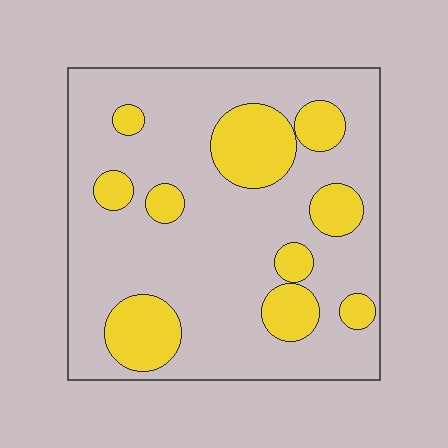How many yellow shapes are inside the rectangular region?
10.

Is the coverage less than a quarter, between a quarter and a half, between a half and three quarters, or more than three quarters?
Less than a quarter.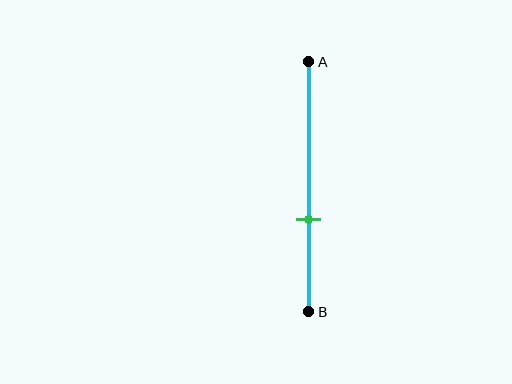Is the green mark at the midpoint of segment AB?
No, the mark is at about 65% from A, not at the 50% midpoint.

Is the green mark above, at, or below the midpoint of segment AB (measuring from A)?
The green mark is below the midpoint of segment AB.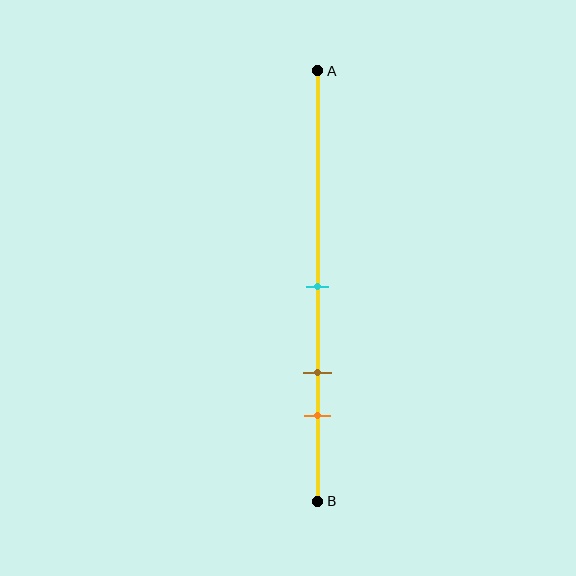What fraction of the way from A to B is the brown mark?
The brown mark is approximately 70% (0.7) of the way from A to B.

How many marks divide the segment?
There are 3 marks dividing the segment.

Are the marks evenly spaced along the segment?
Yes, the marks are approximately evenly spaced.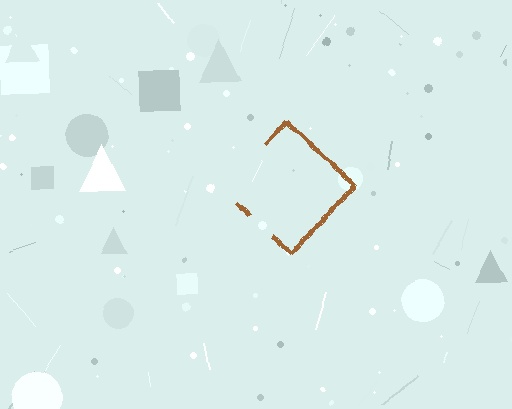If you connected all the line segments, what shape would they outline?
They would outline a diamond.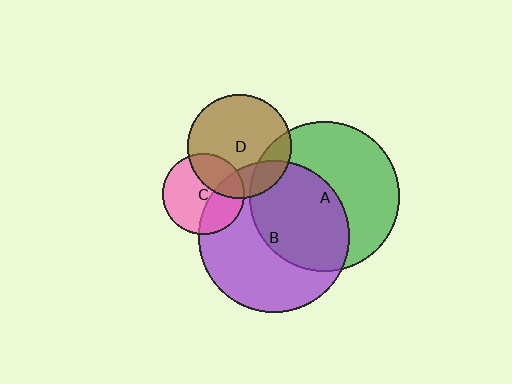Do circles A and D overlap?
Yes.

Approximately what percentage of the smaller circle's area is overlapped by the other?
Approximately 20%.